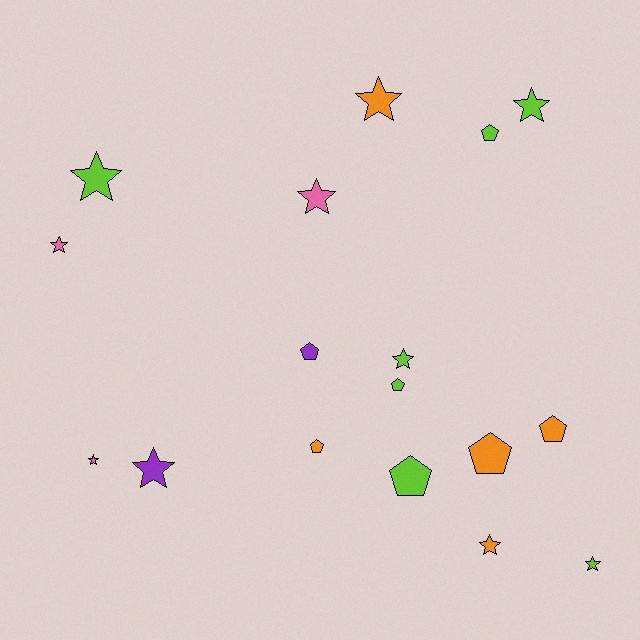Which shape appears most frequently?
Star, with 10 objects.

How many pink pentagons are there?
There are no pink pentagons.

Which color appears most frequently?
Lime, with 7 objects.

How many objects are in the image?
There are 17 objects.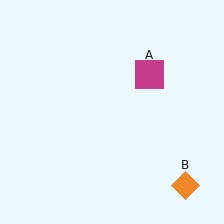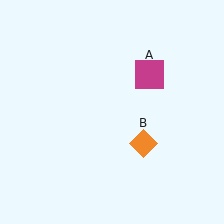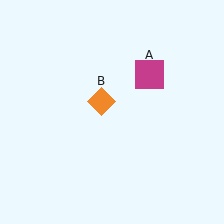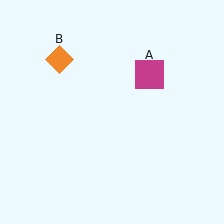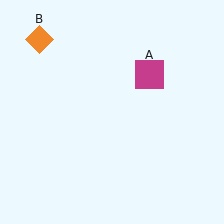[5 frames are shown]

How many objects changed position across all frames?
1 object changed position: orange diamond (object B).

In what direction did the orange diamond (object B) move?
The orange diamond (object B) moved up and to the left.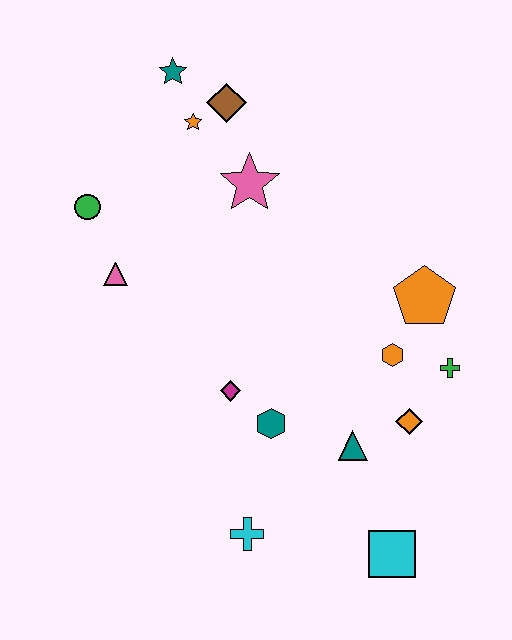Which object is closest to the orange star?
The brown diamond is closest to the orange star.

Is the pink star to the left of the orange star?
No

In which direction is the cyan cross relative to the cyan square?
The cyan cross is to the left of the cyan square.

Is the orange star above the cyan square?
Yes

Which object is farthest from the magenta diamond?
The teal star is farthest from the magenta diamond.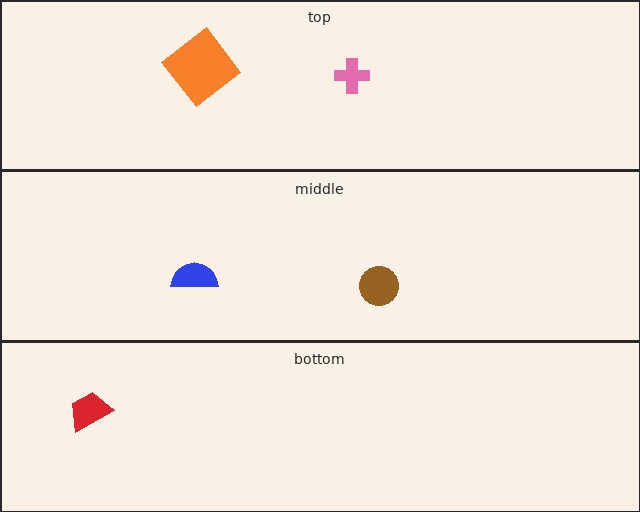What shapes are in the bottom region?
The red trapezoid.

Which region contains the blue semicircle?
The middle region.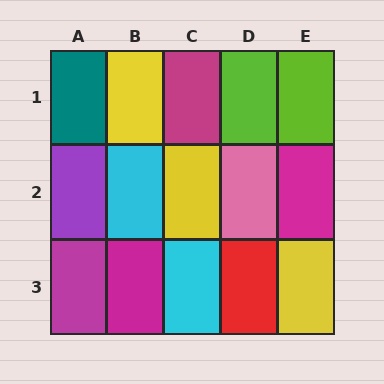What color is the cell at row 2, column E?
Magenta.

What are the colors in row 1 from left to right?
Teal, yellow, magenta, lime, lime.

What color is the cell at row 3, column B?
Magenta.